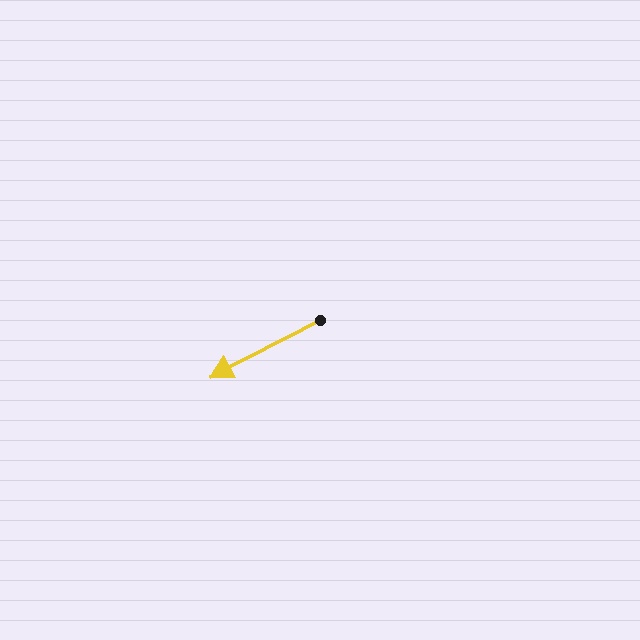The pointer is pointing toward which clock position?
Roughly 8 o'clock.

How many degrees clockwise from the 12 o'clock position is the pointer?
Approximately 243 degrees.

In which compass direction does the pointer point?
Southwest.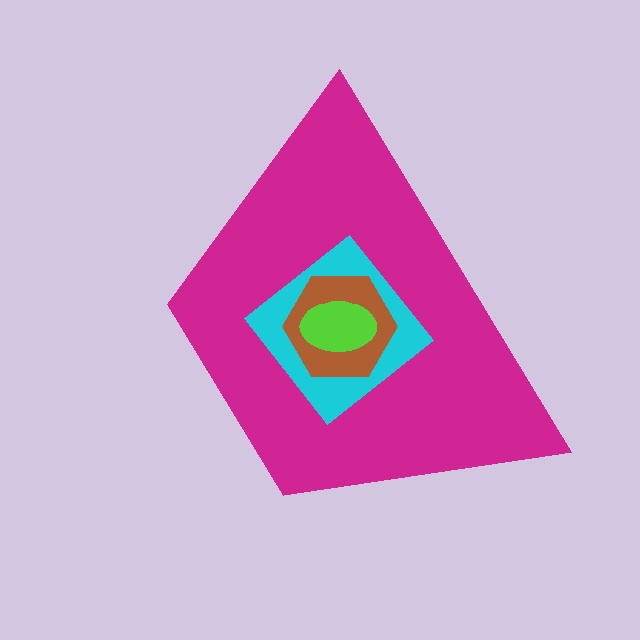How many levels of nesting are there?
4.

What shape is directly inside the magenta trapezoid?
The cyan diamond.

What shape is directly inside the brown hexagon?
The lime ellipse.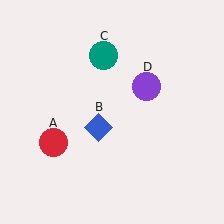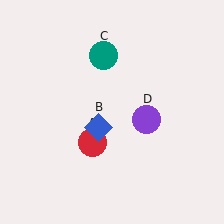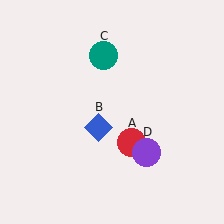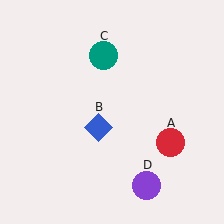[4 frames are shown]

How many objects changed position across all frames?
2 objects changed position: red circle (object A), purple circle (object D).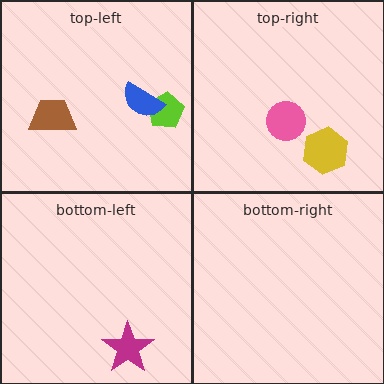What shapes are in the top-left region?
The lime pentagon, the brown trapezoid, the blue semicircle.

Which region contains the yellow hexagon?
The top-right region.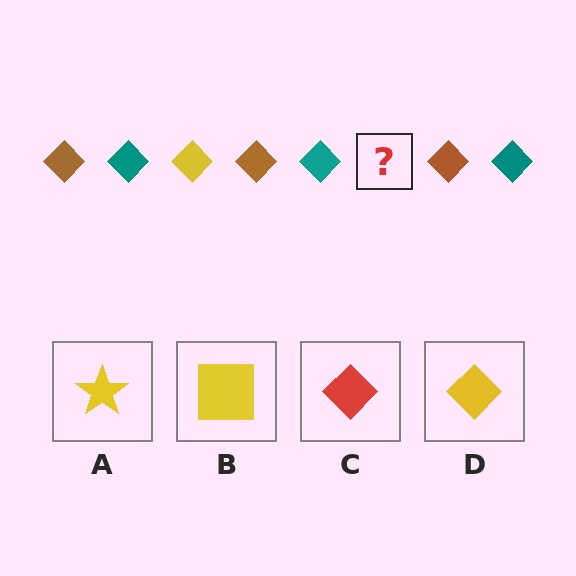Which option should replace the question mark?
Option D.